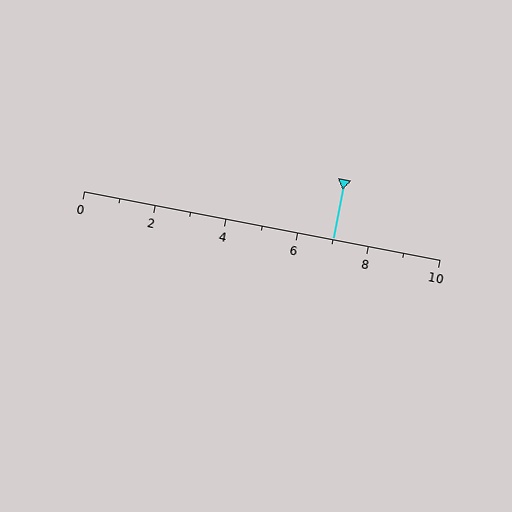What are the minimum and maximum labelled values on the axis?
The axis runs from 0 to 10.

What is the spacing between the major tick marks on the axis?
The major ticks are spaced 2 apart.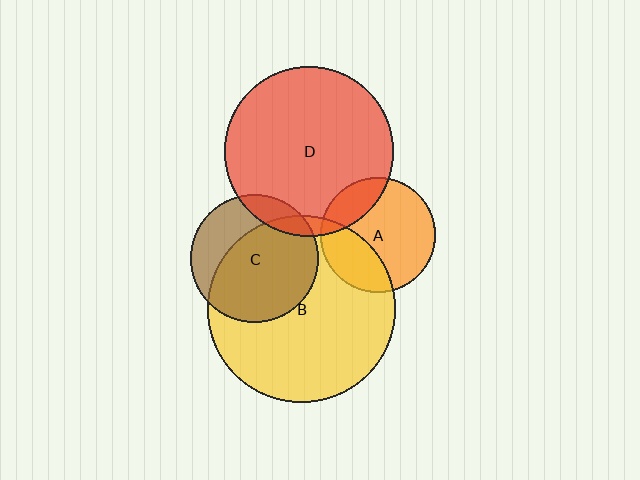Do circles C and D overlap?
Yes.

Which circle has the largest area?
Circle B (yellow).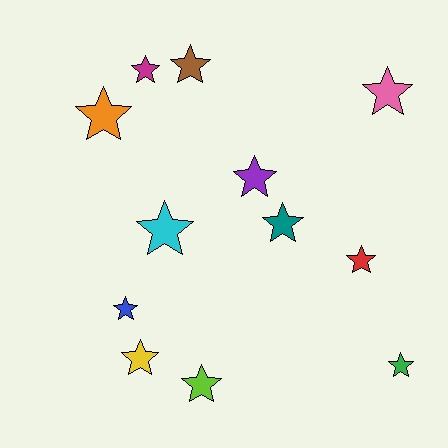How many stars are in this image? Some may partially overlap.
There are 12 stars.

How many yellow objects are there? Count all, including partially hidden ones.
There is 1 yellow object.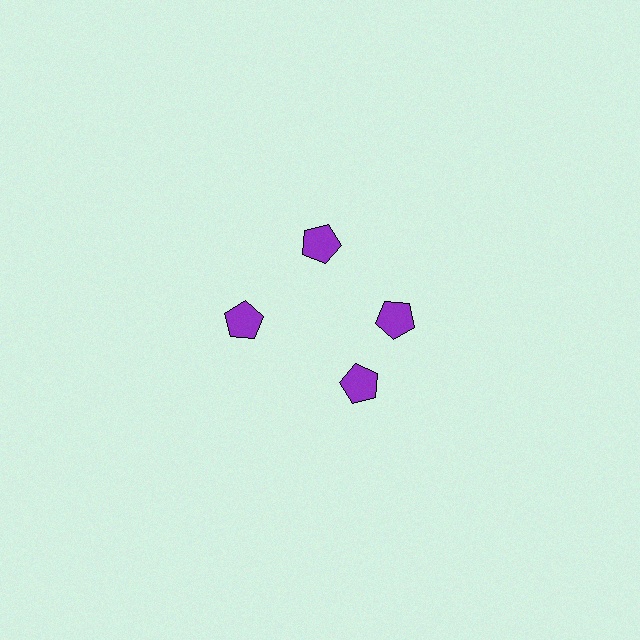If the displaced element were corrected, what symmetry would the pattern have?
It would have 4-fold rotational symmetry — the pattern would map onto itself every 90 degrees.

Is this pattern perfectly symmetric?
No. The 4 purple pentagons are arranged in a ring, but one element near the 6 o'clock position is rotated out of alignment along the ring, breaking the 4-fold rotational symmetry.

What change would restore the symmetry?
The symmetry would be restored by rotating it back into even spacing with its neighbors so that all 4 pentagons sit at equal angles and equal distance from the center.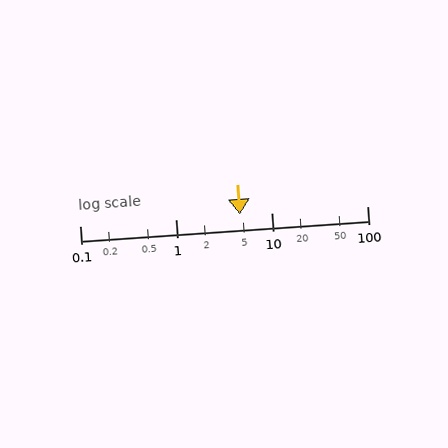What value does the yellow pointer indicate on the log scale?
The pointer indicates approximately 4.7.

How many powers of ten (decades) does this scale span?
The scale spans 3 decades, from 0.1 to 100.